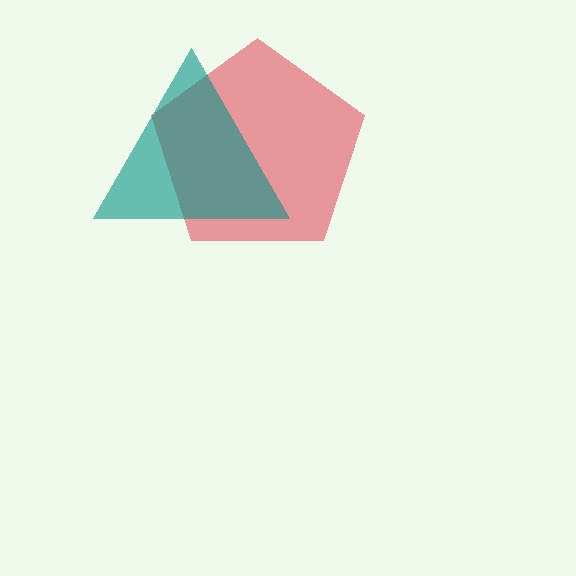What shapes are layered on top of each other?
The layered shapes are: a red pentagon, a teal triangle.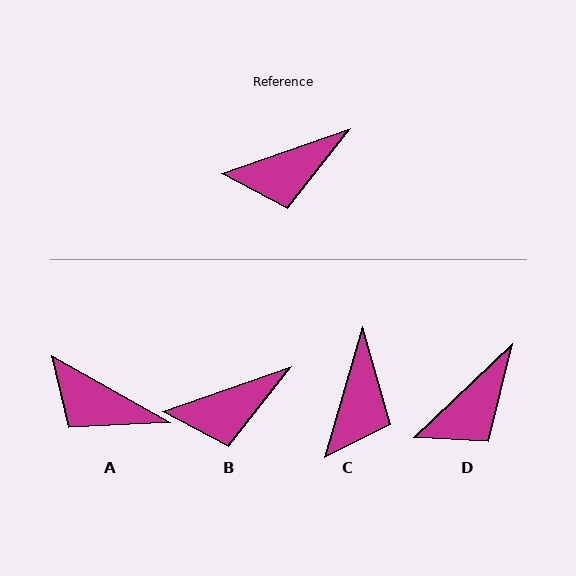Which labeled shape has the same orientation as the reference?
B.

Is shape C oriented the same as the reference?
No, it is off by about 55 degrees.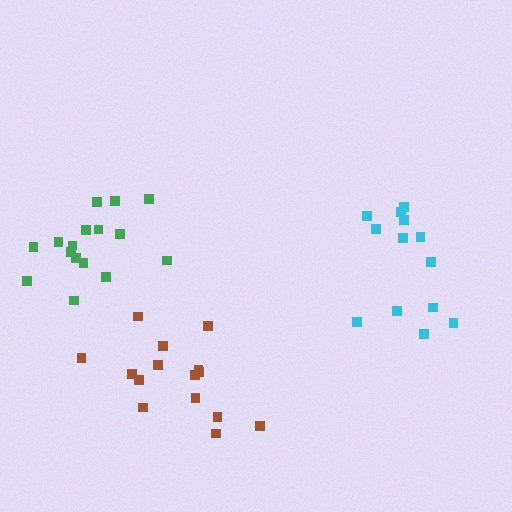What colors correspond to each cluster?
The clusters are colored: brown, green, cyan.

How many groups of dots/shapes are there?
There are 3 groups.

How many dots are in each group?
Group 1: 15 dots, Group 2: 16 dots, Group 3: 13 dots (44 total).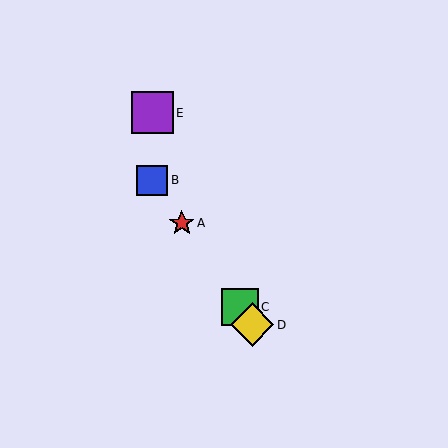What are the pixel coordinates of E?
Object E is at (152, 113).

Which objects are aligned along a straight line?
Objects A, B, C, D are aligned along a straight line.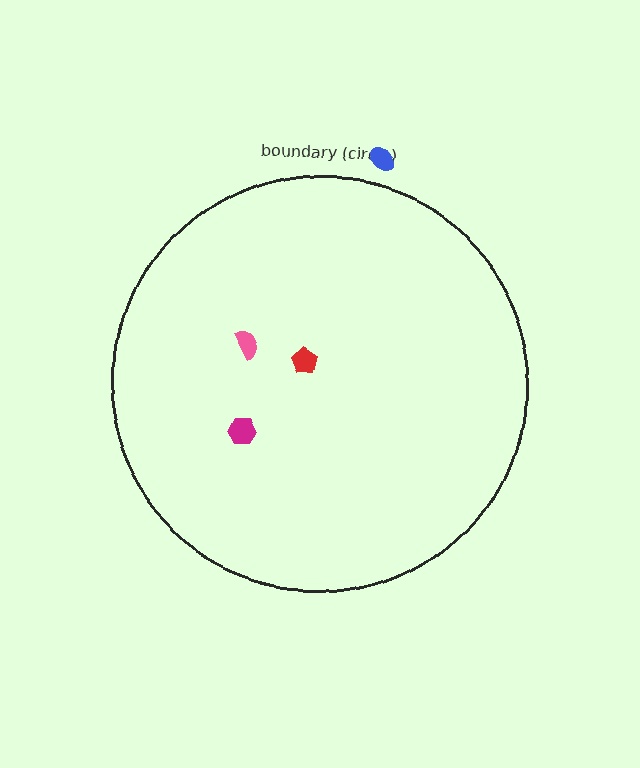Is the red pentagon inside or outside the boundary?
Inside.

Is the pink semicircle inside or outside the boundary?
Inside.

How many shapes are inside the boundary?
3 inside, 1 outside.